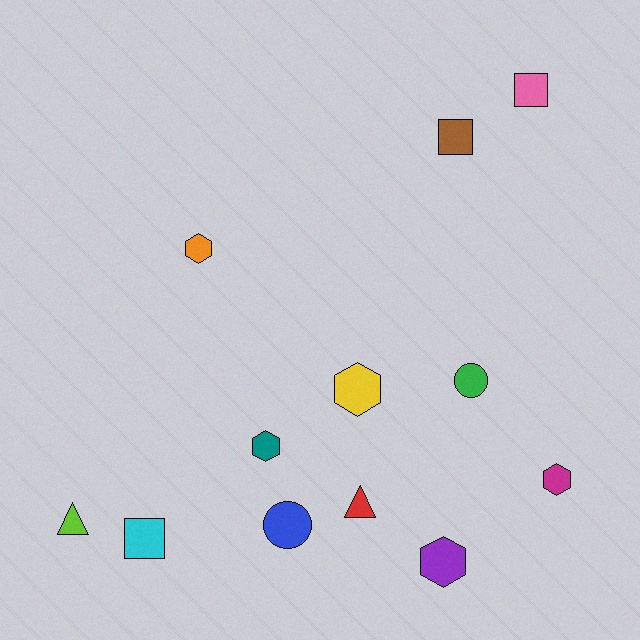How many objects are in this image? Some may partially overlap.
There are 12 objects.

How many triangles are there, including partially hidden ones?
There are 2 triangles.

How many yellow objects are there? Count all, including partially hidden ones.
There is 1 yellow object.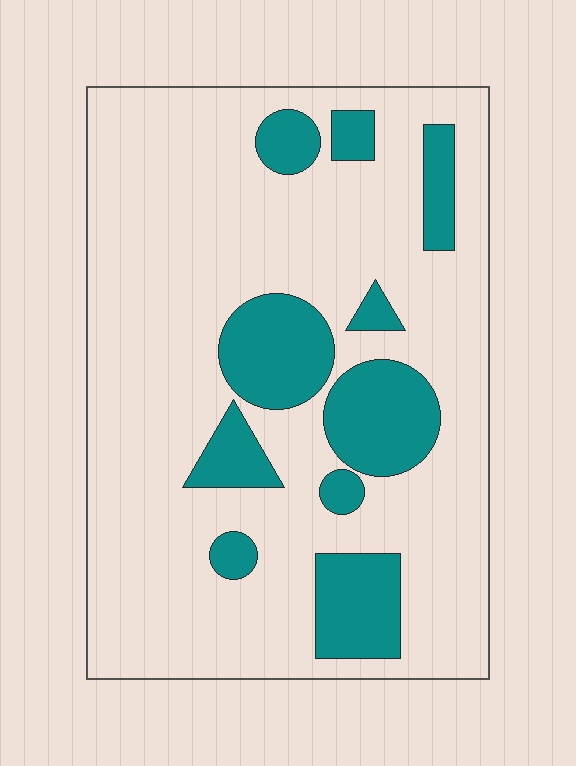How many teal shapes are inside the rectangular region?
10.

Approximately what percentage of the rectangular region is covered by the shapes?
Approximately 20%.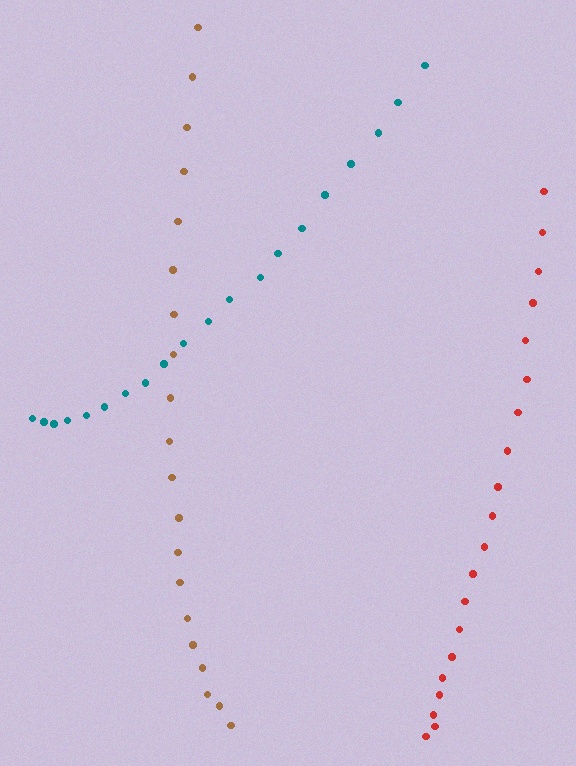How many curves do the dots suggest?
There are 3 distinct paths.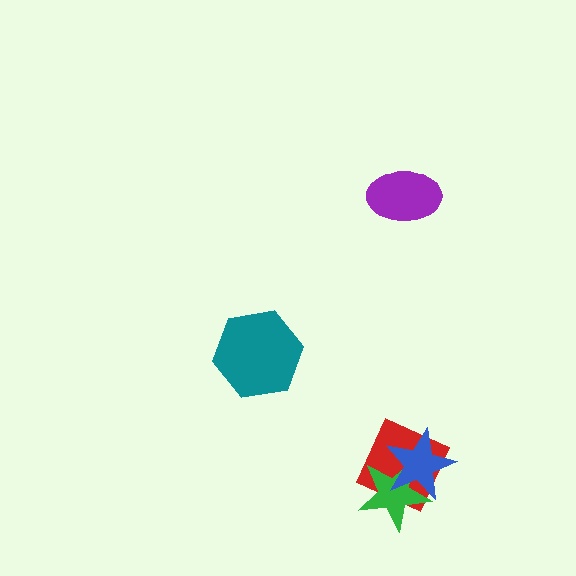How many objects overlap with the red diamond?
2 objects overlap with the red diamond.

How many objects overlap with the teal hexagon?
0 objects overlap with the teal hexagon.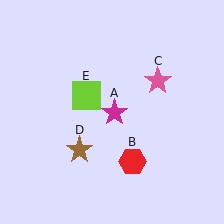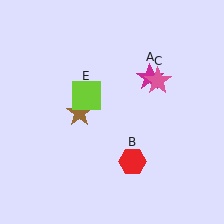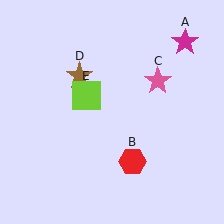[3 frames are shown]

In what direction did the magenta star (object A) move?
The magenta star (object A) moved up and to the right.